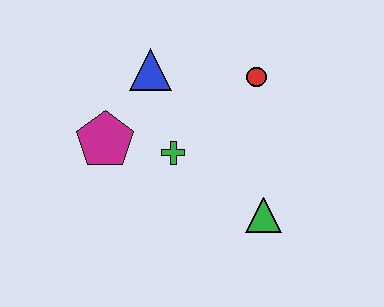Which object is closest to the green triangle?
The green cross is closest to the green triangle.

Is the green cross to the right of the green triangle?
No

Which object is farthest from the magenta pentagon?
The green triangle is farthest from the magenta pentagon.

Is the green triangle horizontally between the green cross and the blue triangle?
No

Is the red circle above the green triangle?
Yes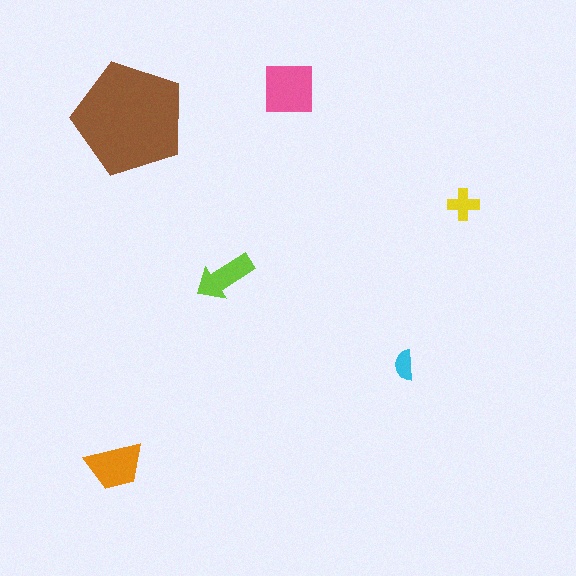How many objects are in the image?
There are 6 objects in the image.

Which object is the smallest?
The cyan semicircle.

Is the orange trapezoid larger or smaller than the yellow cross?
Larger.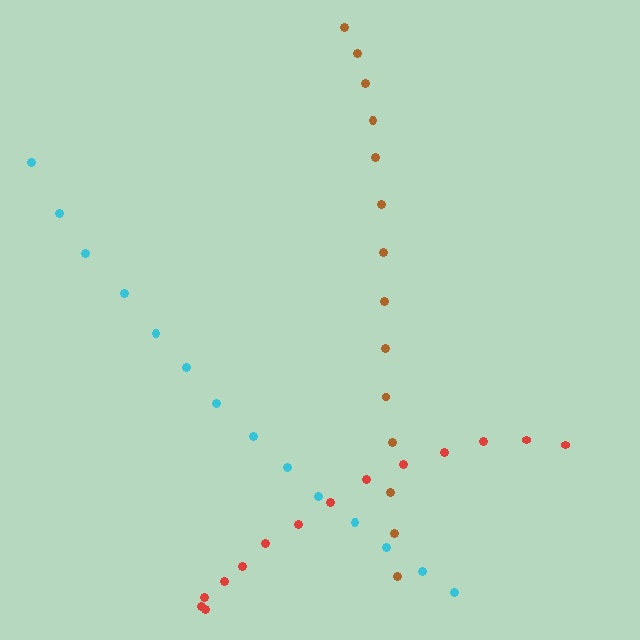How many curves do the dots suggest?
There are 3 distinct paths.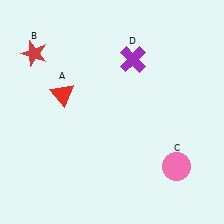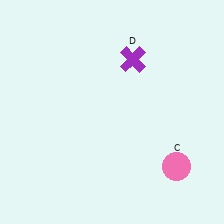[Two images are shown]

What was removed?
The red star (B), the red triangle (A) were removed in Image 2.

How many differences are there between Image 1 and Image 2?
There are 2 differences between the two images.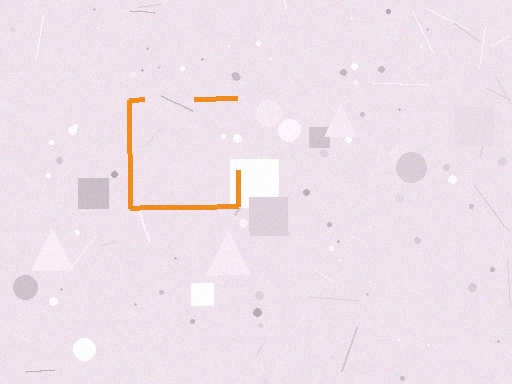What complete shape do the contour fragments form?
The contour fragments form a square.